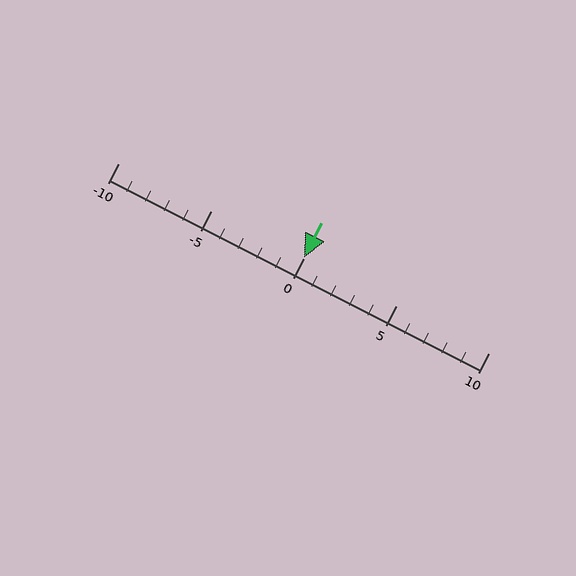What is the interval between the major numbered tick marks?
The major tick marks are spaced 5 units apart.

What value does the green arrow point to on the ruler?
The green arrow points to approximately 0.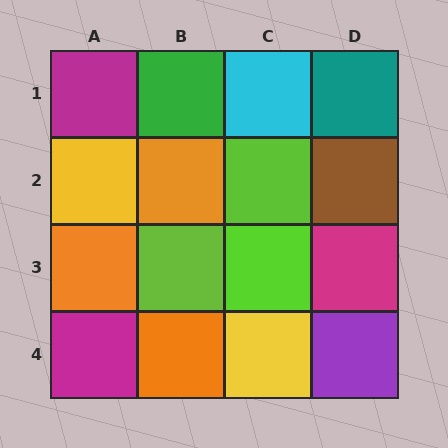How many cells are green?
1 cell is green.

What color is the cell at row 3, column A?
Orange.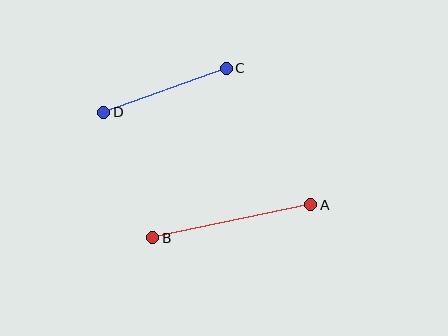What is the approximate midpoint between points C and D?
The midpoint is at approximately (165, 90) pixels.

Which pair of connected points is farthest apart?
Points A and B are farthest apart.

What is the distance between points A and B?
The distance is approximately 162 pixels.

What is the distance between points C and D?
The distance is approximately 130 pixels.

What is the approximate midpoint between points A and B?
The midpoint is at approximately (232, 221) pixels.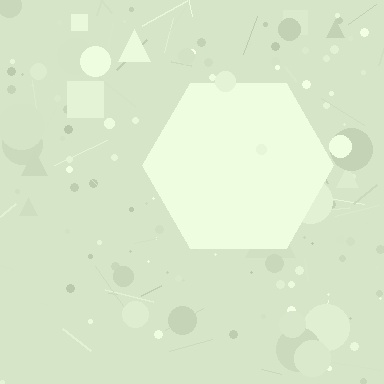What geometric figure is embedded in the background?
A hexagon is embedded in the background.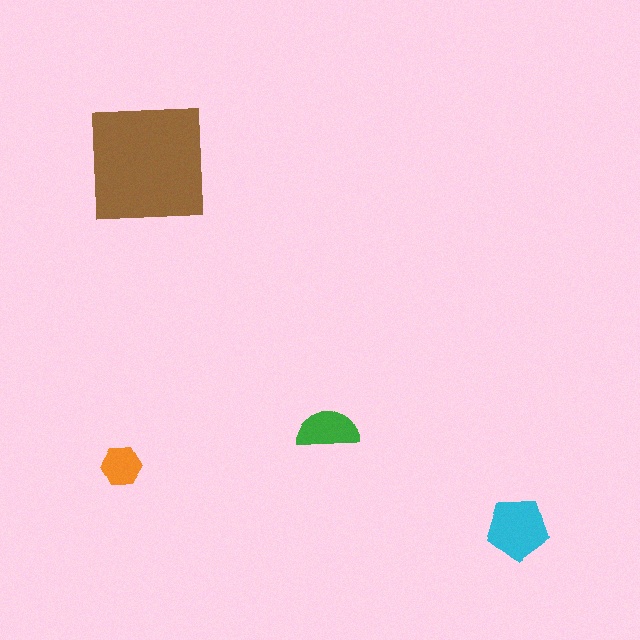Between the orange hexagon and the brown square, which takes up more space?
The brown square.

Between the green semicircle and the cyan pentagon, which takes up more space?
The cyan pentagon.